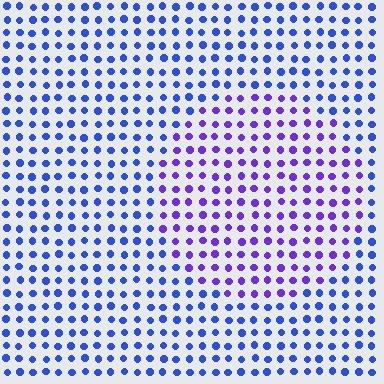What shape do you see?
I see a circle.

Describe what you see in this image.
The image is filled with small blue elements in a uniform arrangement. A circle-shaped region is visible where the elements are tinted to a slightly different hue, forming a subtle color boundary.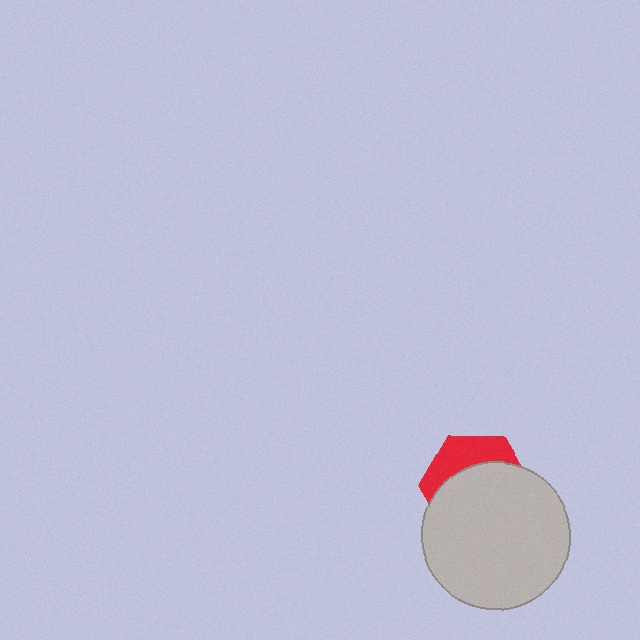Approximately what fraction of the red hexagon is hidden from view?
Roughly 68% of the red hexagon is hidden behind the light gray circle.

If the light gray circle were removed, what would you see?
You would see the complete red hexagon.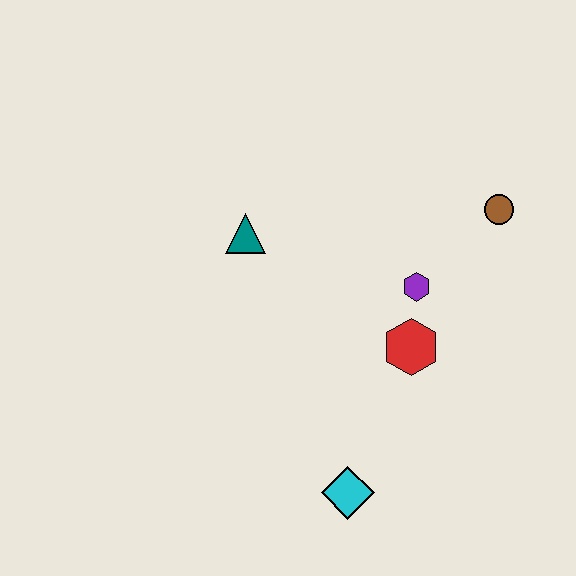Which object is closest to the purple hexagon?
The red hexagon is closest to the purple hexagon.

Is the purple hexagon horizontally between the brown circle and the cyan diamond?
Yes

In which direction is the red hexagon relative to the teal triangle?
The red hexagon is to the right of the teal triangle.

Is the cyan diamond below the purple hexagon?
Yes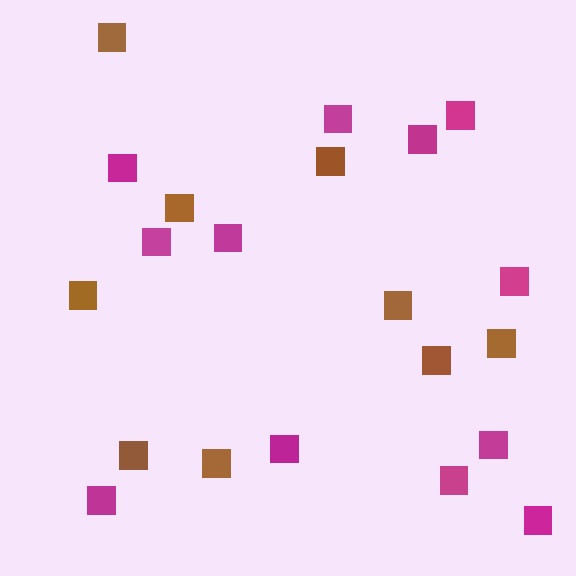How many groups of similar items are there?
There are 2 groups: one group of brown squares (9) and one group of magenta squares (12).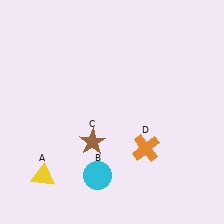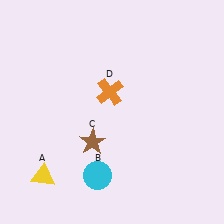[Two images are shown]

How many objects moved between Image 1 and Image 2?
1 object moved between the two images.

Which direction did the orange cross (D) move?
The orange cross (D) moved up.